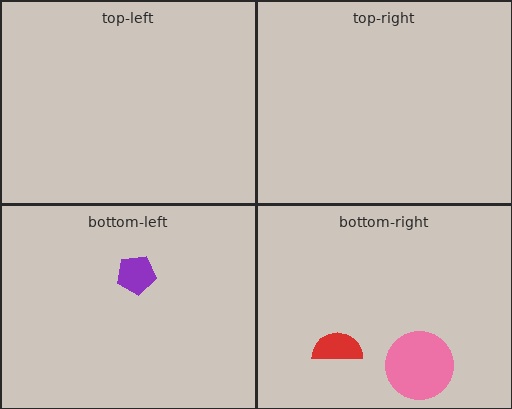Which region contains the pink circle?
The bottom-right region.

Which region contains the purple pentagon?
The bottom-left region.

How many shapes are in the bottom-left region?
1.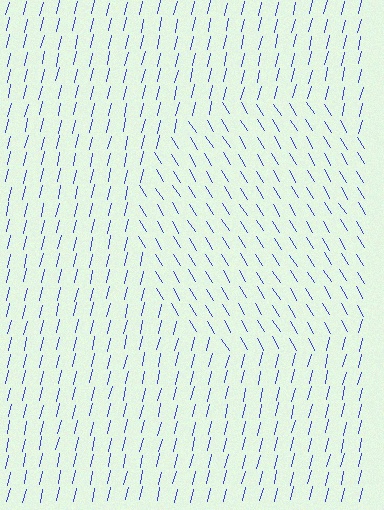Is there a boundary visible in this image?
Yes, there is a texture boundary formed by a change in line orientation.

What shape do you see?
I see a circle.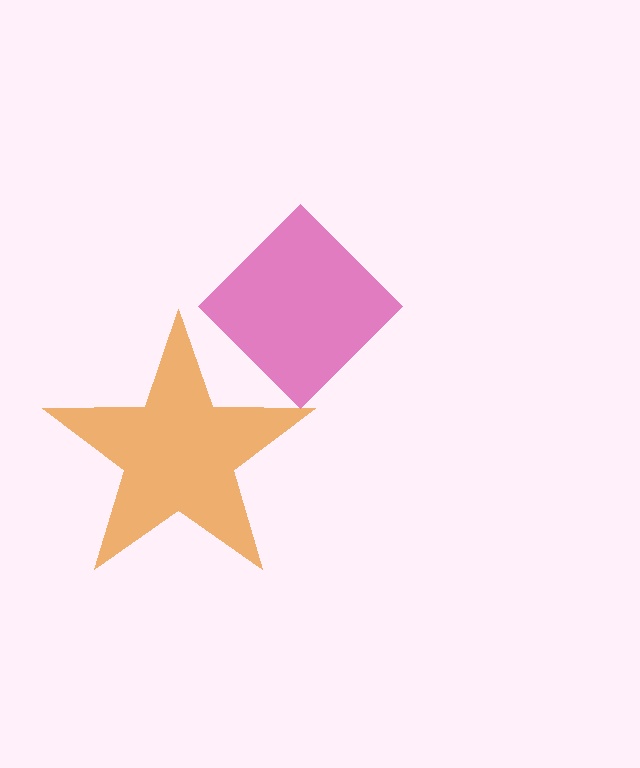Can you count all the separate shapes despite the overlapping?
Yes, there are 2 separate shapes.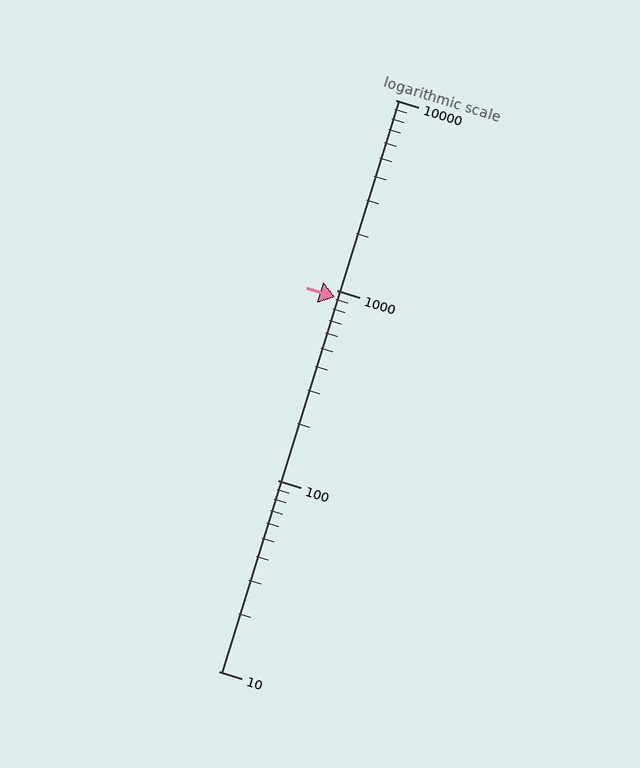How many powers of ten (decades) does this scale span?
The scale spans 3 decades, from 10 to 10000.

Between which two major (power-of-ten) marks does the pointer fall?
The pointer is between 100 and 1000.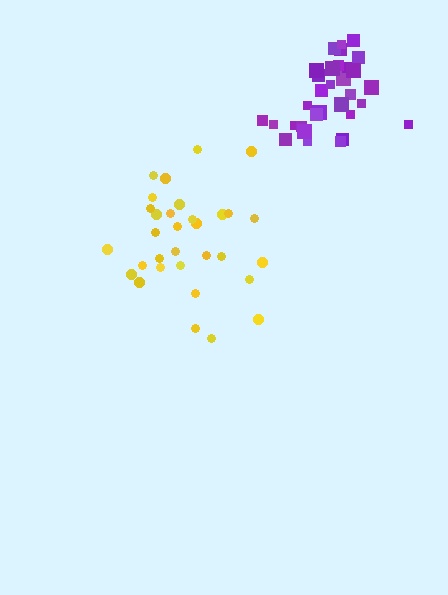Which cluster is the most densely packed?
Purple.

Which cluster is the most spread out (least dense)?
Yellow.